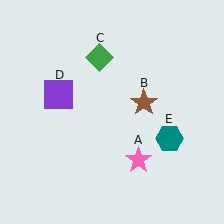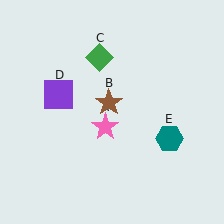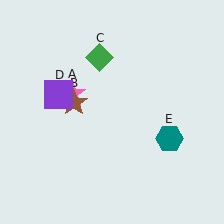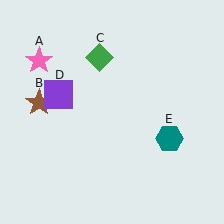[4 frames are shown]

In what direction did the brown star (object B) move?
The brown star (object B) moved left.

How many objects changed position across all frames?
2 objects changed position: pink star (object A), brown star (object B).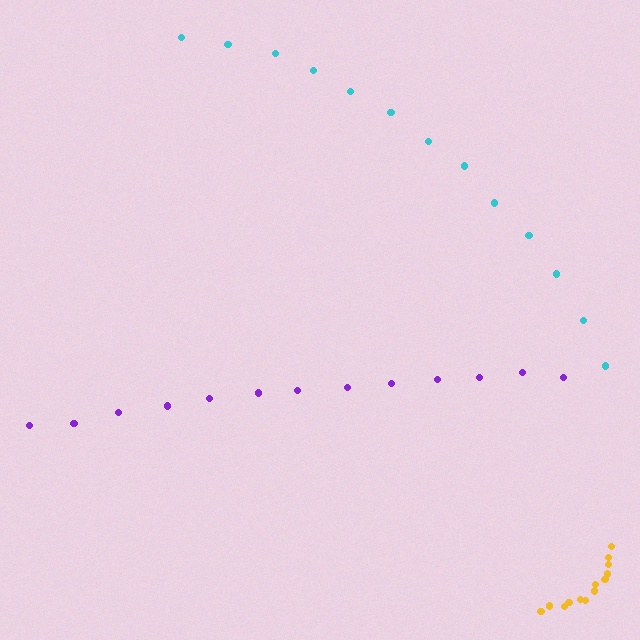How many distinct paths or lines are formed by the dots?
There are 3 distinct paths.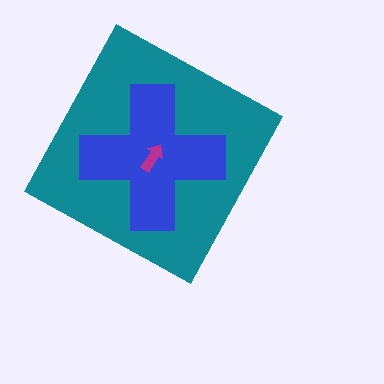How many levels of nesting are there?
3.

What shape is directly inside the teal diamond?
The blue cross.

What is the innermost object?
The magenta arrow.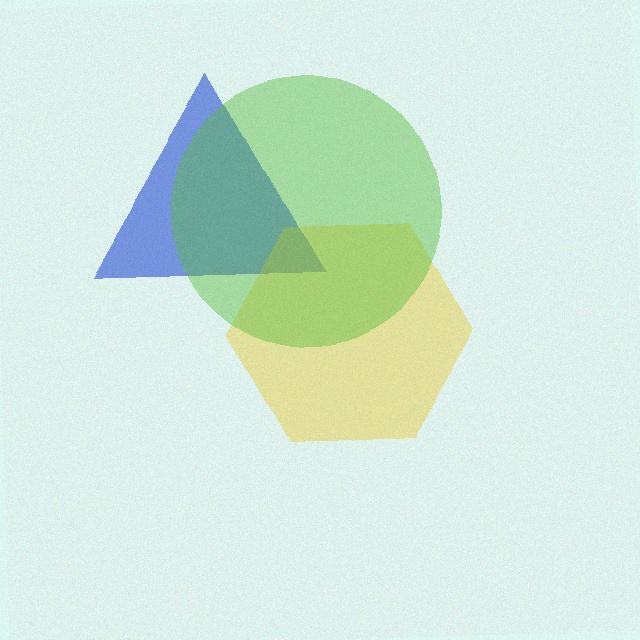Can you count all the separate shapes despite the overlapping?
Yes, there are 3 separate shapes.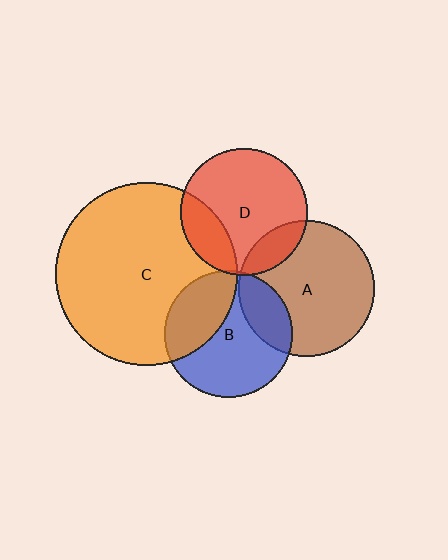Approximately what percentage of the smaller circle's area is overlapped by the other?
Approximately 20%.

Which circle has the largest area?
Circle C (orange).